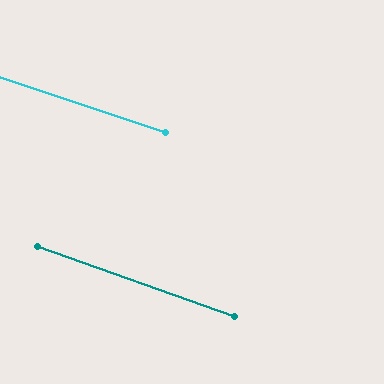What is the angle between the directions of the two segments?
Approximately 1 degree.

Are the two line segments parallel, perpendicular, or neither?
Parallel — their directions differ by only 1.2°.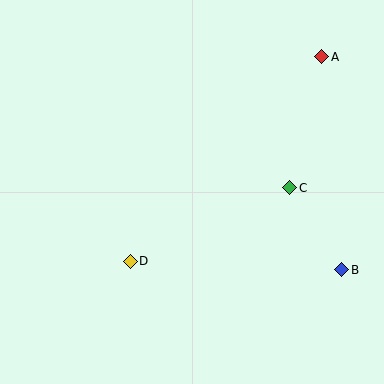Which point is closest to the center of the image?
Point D at (130, 261) is closest to the center.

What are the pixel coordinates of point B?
Point B is at (342, 270).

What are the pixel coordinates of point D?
Point D is at (130, 261).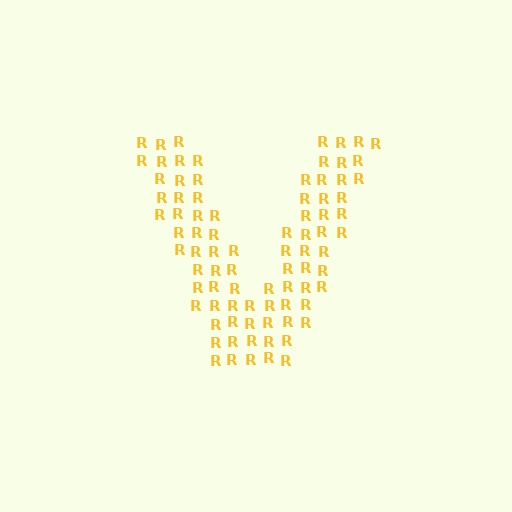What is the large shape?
The large shape is the letter V.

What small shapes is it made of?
It is made of small letter R's.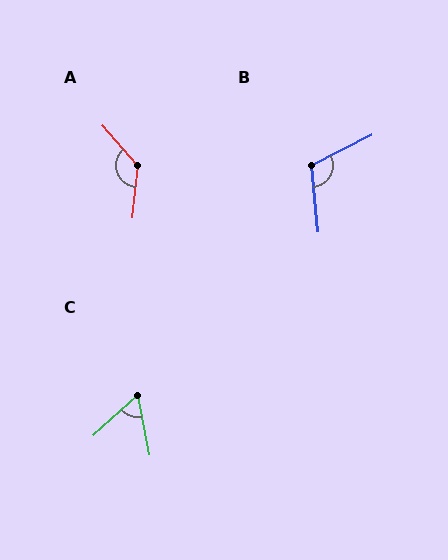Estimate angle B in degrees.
Approximately 111 degrees.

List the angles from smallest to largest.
C (59°), B (111°), A (133°).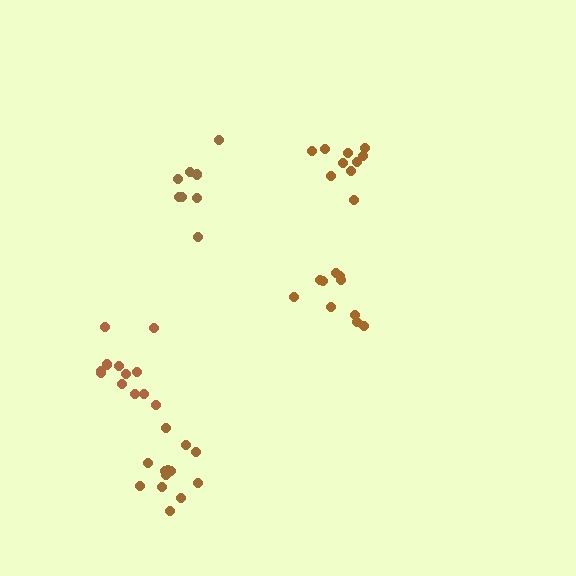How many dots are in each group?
Group 1: 13 dots, Group 2: 10 dots, Group 3: 10 dots, Group 4: 8 dots, Group 5: 13 dots (54 total).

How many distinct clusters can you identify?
There are 5 distinct clusters.